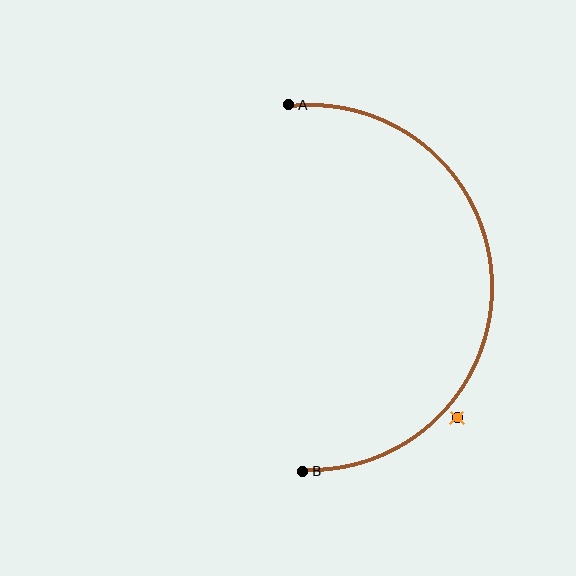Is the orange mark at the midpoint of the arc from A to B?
No — the orange mark does not lie on the arc at all. It sits slightly outside the curve.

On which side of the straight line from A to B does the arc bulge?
The arc bulges to the right of the straight line connecting A and B.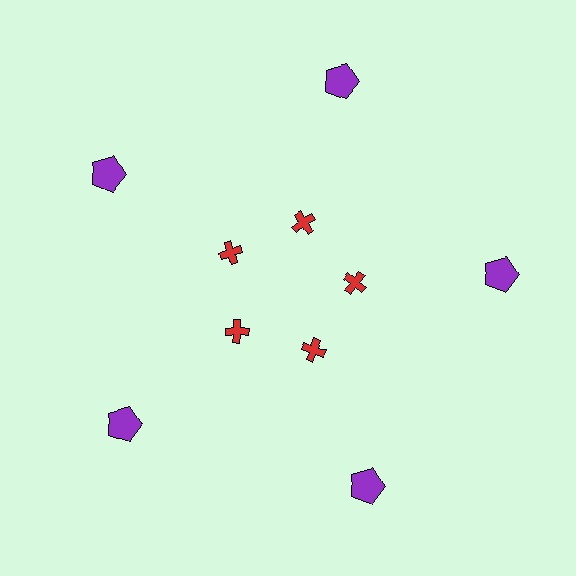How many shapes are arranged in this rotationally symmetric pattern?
There are 10 shapes, arranged in 5 groups of 2.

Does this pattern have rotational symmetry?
Yes, this pattern has 5-fold rotational symmetry. It looks the same after rotating 72 degrees around the center.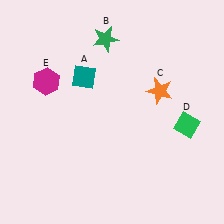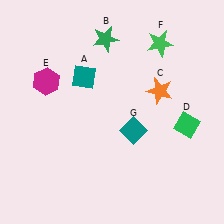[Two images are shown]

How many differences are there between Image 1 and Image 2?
There are 2 differences between the two images.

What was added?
A green star (F), a teal diamond (G) were added in Image 2.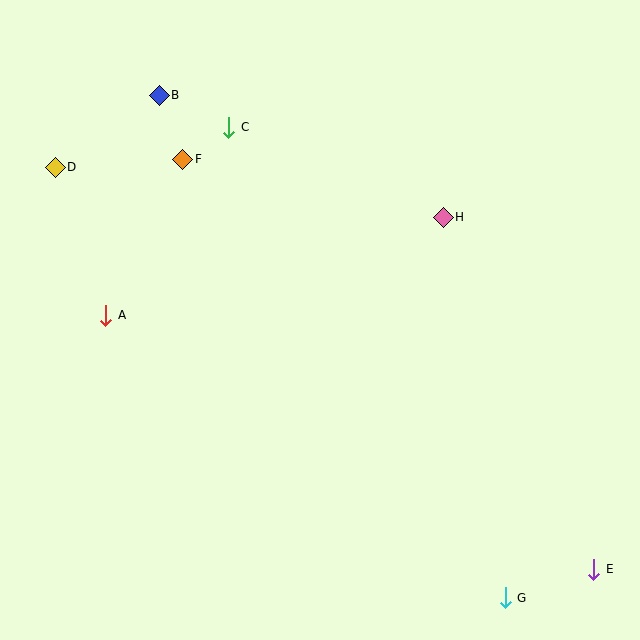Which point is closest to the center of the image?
Point H at (443, 217) is closest to the center.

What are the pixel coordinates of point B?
Point B is at (159, 95).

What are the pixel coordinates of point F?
Point F is at (183, 159).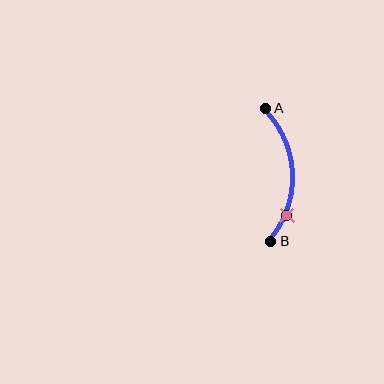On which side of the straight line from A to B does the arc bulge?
The arc bulges to the right of the straight line connecting A and B.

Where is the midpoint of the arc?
The arc midpoint is the point on the curve farthest from the straight line joining A and B. It sits to the right of that line.